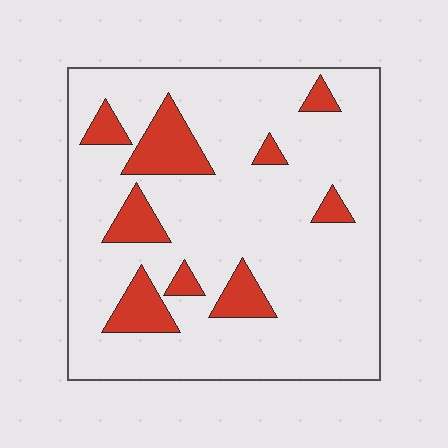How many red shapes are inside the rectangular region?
9.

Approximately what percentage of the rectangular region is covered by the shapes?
Approximately 15%.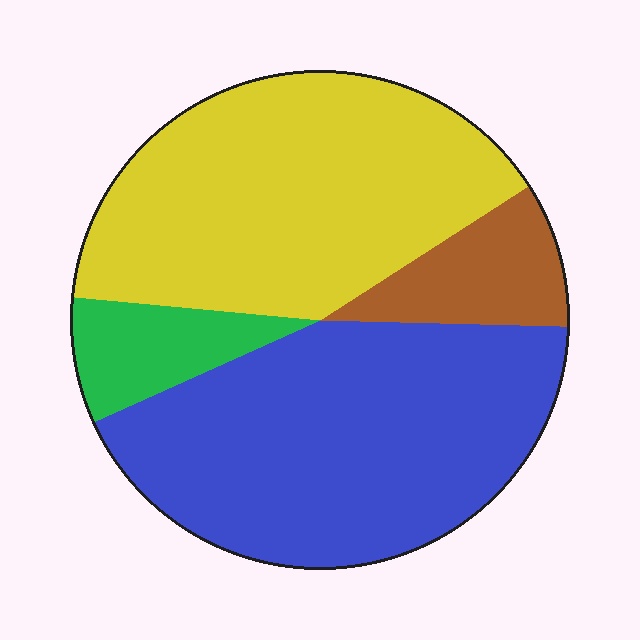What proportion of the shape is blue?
Blue covers 43% of the shape.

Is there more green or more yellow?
Yellow.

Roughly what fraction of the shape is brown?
Brown covers roughly 10% of the shape.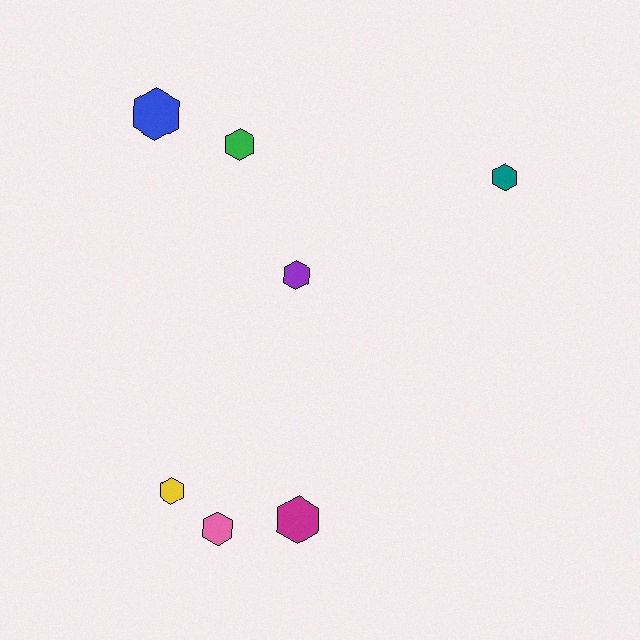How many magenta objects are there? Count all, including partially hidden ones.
There is 1 magenta object.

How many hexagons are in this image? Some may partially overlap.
There are 7 hexagons.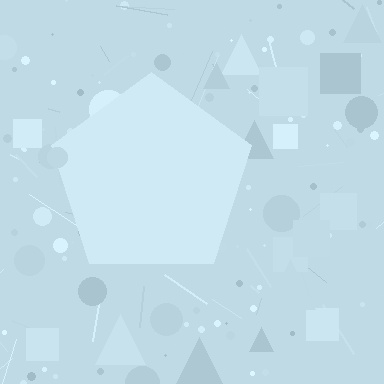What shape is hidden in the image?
A pentagon is hidden in the image.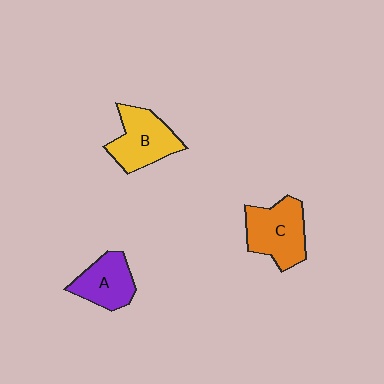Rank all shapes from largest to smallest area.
From largest to smallest: C (orange), B (yellow), A (purple).